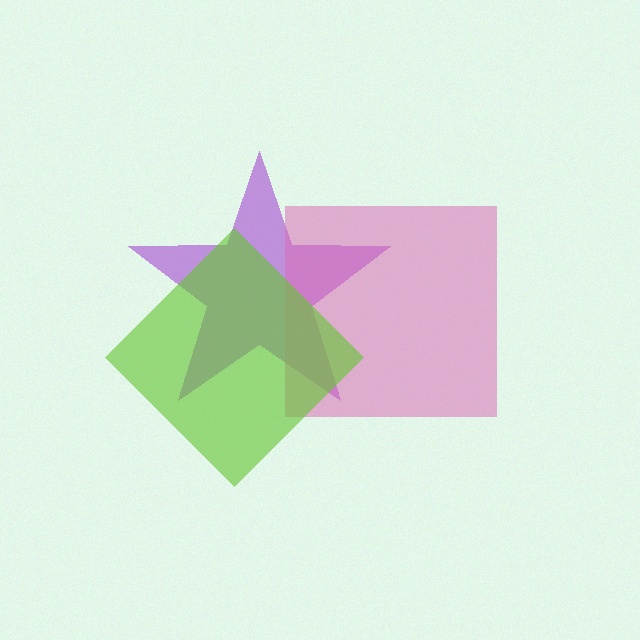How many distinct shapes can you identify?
There are 3 distinct shapes: a purple star, a pink square, a lime diamond.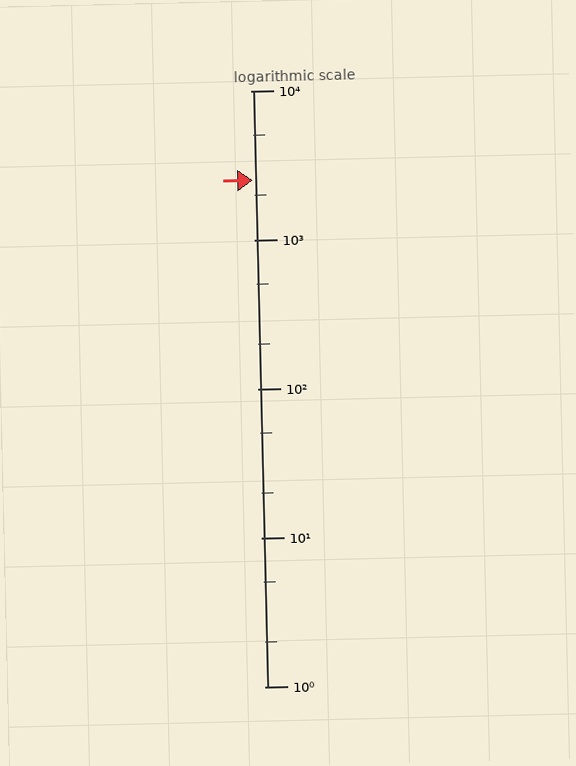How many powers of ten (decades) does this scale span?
The scale spans 4 decades, from 1 to 10000.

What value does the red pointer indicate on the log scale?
The pointer indicates approximately 2500.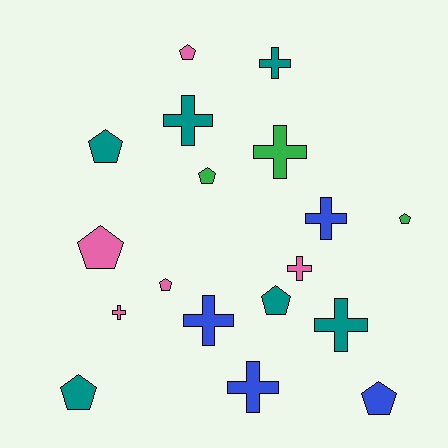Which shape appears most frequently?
Cross, with 9 objects.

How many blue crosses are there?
There are 3 blue crosses.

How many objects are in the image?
There are 18 objects.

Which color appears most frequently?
Teal, with 6 objects.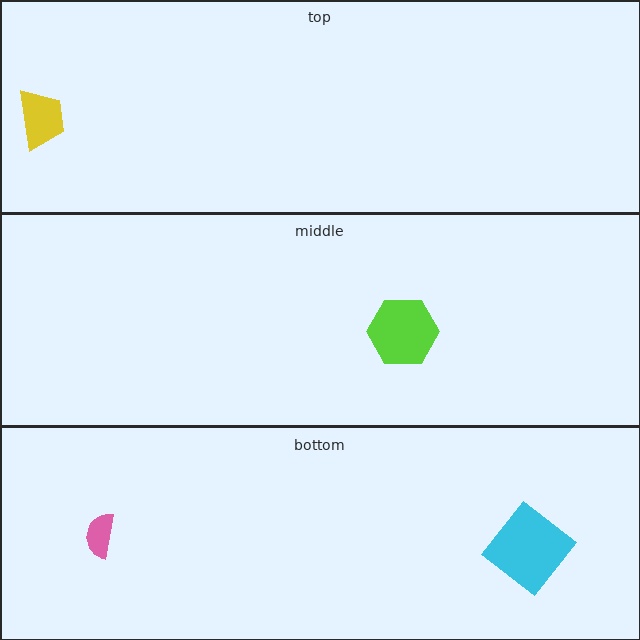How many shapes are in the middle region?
1.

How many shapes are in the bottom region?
2.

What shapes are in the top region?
The yellow trapezoid.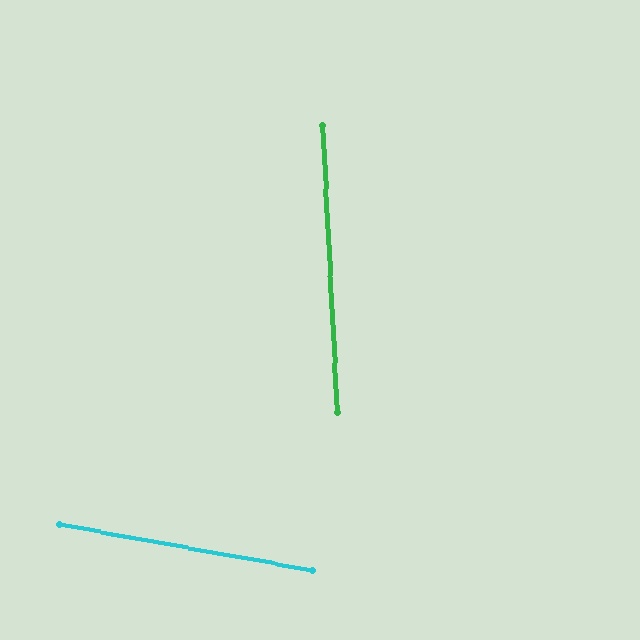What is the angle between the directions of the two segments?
Approximately 77 degrees.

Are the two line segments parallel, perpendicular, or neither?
Neither parallel nor perpendicular — they differ by about 77°.